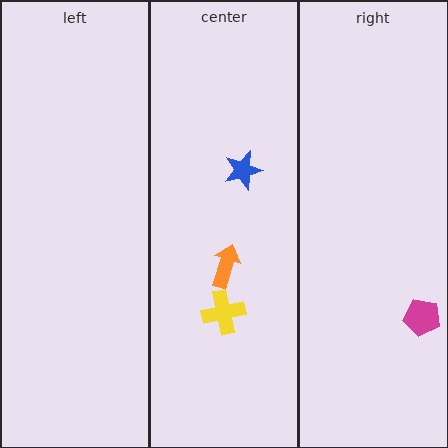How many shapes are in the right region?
1.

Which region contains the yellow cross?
The center region.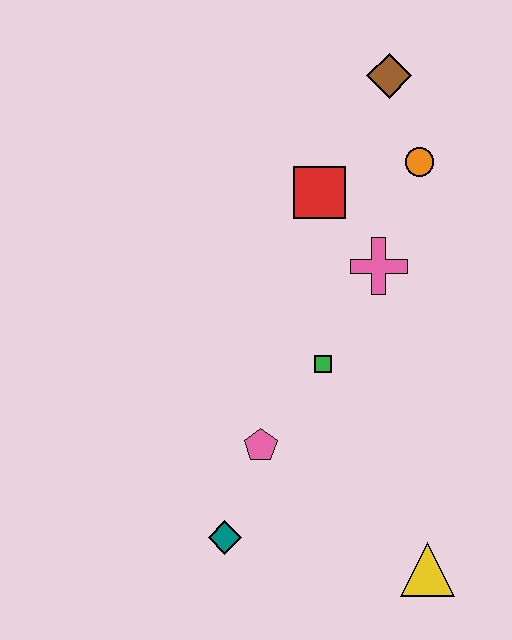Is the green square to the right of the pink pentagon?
Yes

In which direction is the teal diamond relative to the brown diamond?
The teal diamond is below the brown diamond.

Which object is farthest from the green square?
The brown diamond is farthest from the green square.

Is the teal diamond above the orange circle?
No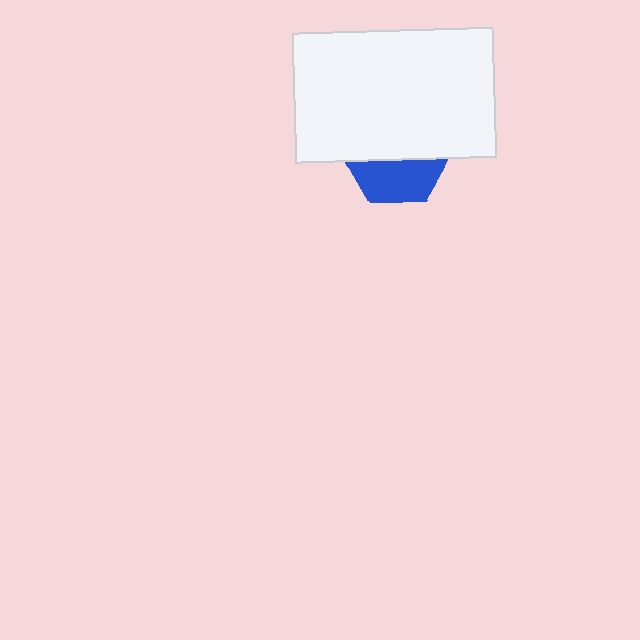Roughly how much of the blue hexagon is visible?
A small part of it is visible (roughly 40%).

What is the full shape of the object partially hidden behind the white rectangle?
The partially hidden object is a blue hexagon.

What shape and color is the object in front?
The object in front is a white rectangle.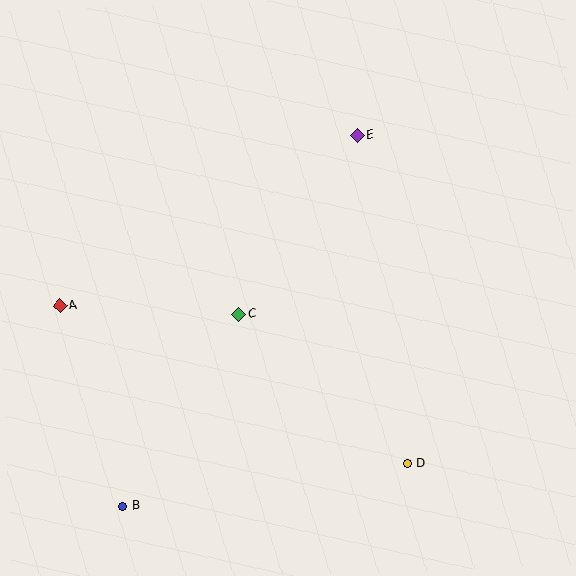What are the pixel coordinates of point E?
Point E is at (357, 135).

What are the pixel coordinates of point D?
Point D is at (407, 463).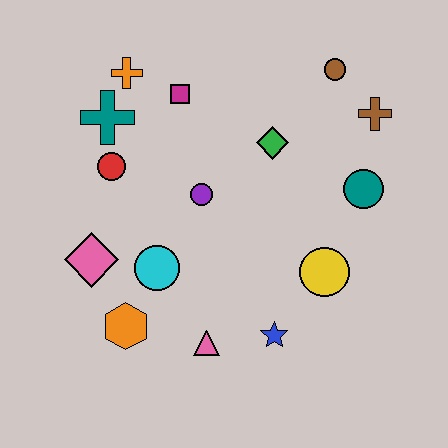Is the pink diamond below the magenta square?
Yes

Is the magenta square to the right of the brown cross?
No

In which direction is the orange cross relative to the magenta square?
The orange cross is to the left of the magenta square.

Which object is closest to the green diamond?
The purple circle is closest to the green diamond.